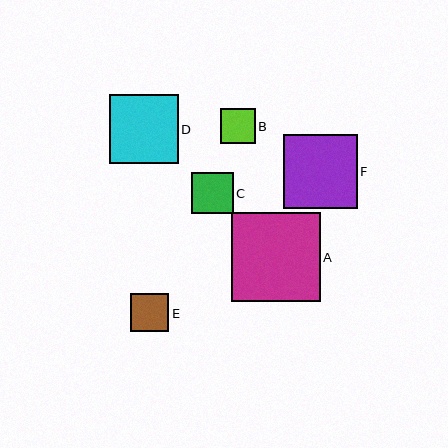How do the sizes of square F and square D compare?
Square F and square D are approximately the same size.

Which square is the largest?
Square A is the largest with a size of approximately 89 pixels.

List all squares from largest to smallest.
From largest to smallest: A, F, D, C, E, B.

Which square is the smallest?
Square B is the smallest with a size of approximately 35 pixels.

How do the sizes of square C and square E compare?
Square C and square E are approximately the same size.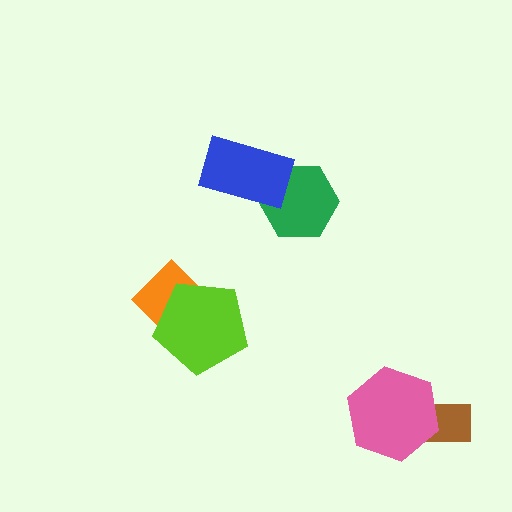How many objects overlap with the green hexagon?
1 object overlaps with the green hexagon.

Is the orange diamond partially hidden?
Yes, it is partially covered by another shape.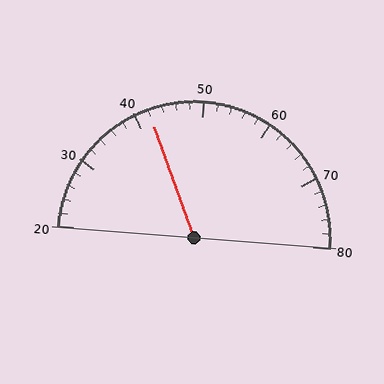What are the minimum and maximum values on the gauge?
The gauge ranges from 20 to 80.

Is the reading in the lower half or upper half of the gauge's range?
The reading is in the lower half of the range (20 to 80).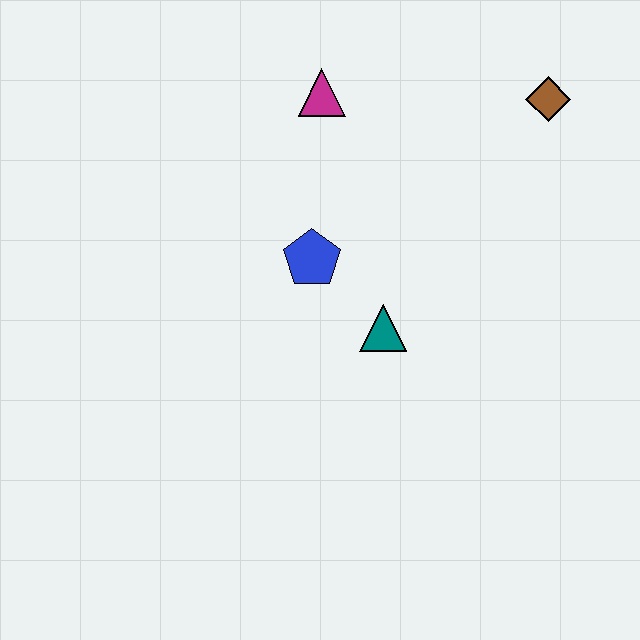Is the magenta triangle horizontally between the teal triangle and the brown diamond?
No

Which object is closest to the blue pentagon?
The teal triangle is closest to the blue pentagon.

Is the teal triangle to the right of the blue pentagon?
Yes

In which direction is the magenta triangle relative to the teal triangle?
The magenta triangle is above the teal triangle.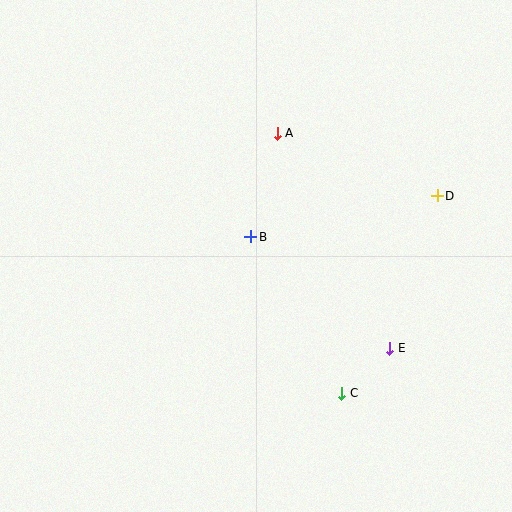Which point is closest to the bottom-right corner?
Point E is closest to the bottom-right corner.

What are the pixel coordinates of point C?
Point C is at (342, 393).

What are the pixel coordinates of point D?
Point D is at (437, 196).